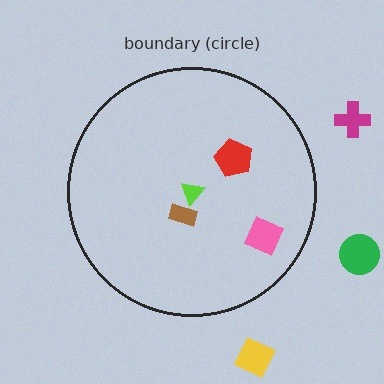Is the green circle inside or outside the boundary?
Outside.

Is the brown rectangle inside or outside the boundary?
Inside.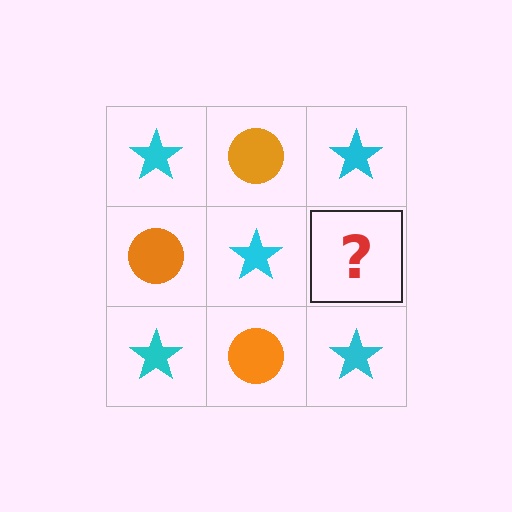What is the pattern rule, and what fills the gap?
The rule is that it alternates cyan star and orange circle in a checkerboard pattern. The gap should be filled with an orange circle.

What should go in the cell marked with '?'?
The missing cell should contain an orange circle.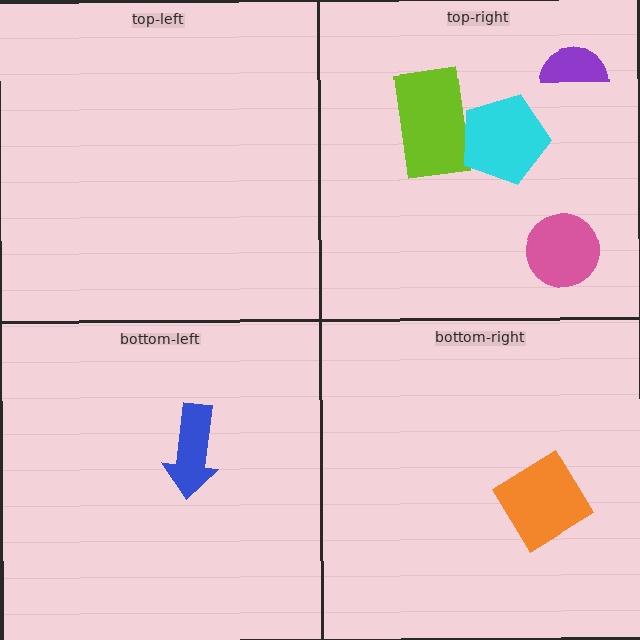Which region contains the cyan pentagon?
The top-right region.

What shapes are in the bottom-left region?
The blue arrow.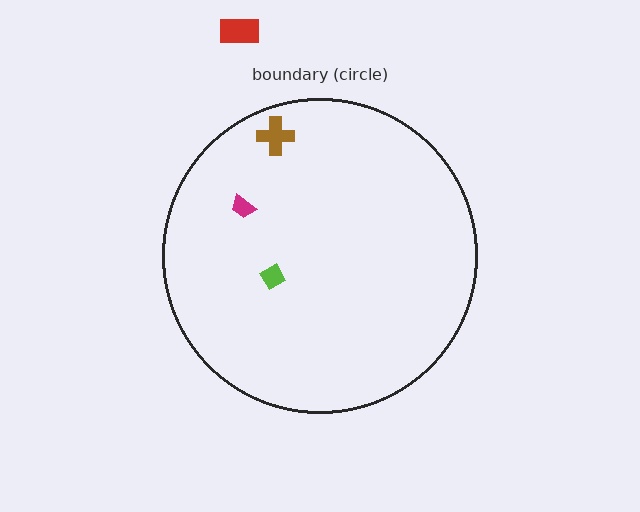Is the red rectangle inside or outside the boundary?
Outside.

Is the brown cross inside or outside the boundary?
Inside.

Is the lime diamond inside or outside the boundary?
Inside.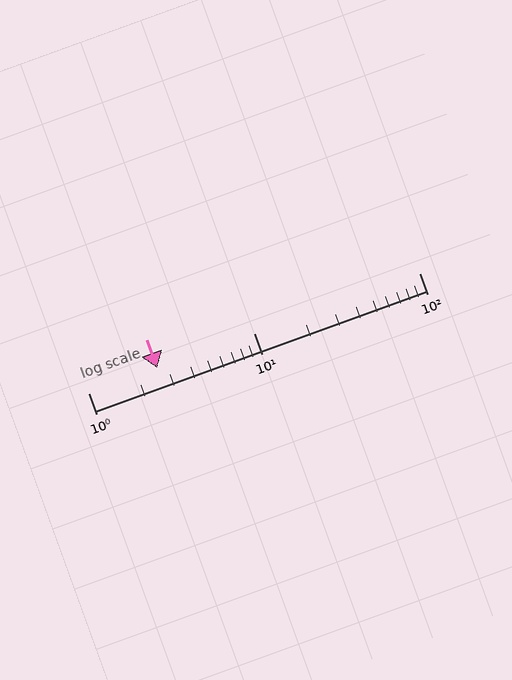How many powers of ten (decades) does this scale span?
The scale spans 2 decades, from 1 to 100.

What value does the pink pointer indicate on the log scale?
The pointer indicates approximately 2.6.